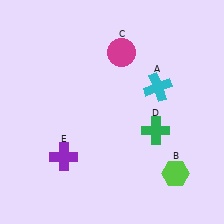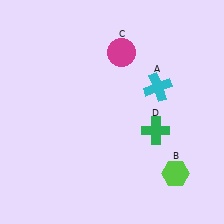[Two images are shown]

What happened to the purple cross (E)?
The purple cross (E) was removed in Image 2. It was in the bottom-left area of Image 1.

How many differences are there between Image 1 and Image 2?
There is 1 difference between the two images.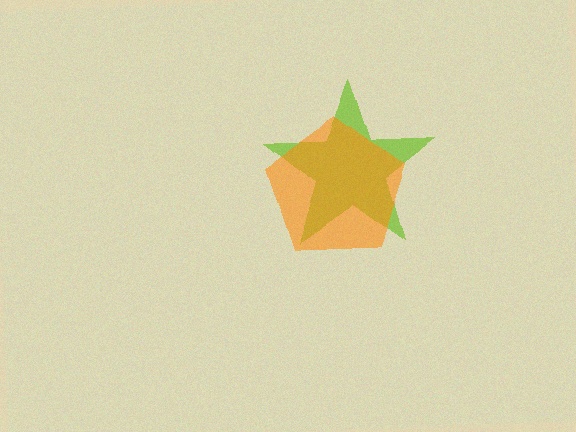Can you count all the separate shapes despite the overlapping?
Yes, there are 2 separate shapes.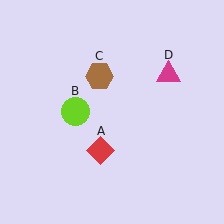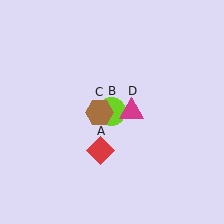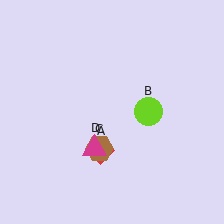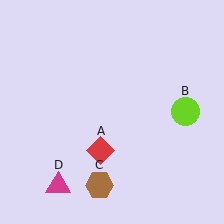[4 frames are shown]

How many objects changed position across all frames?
3 objects changed position: lime circle (object B), brown hexagon (object C), magenta triangle (object D).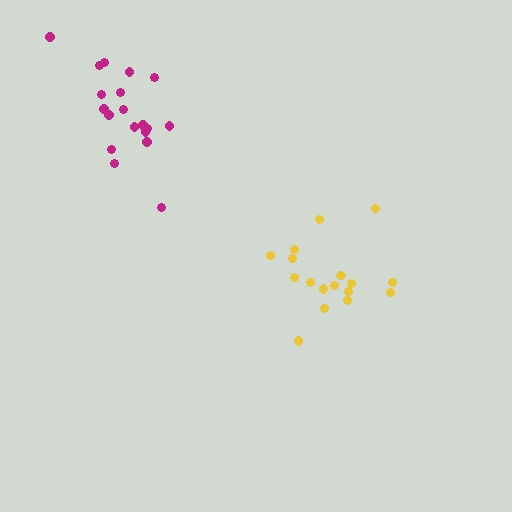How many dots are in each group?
Group 1: 17 dots, Group 2: 19 dots (36 total).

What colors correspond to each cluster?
The clusters are colored: yellow, magenta.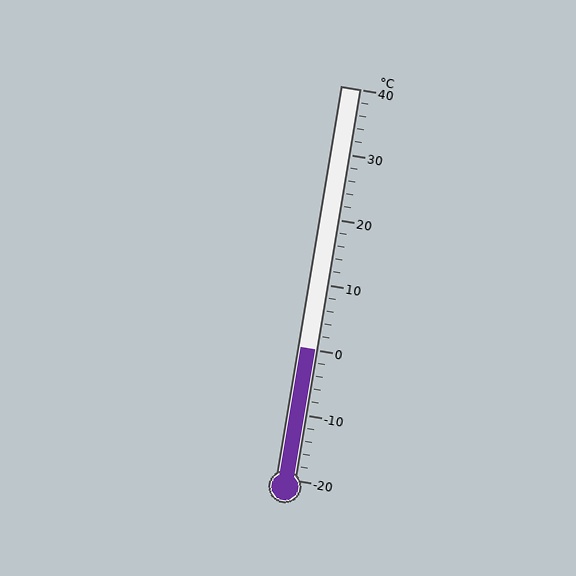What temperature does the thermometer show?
The thermometer shows approximately 0°C.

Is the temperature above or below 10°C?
The temperature is below 10°C.